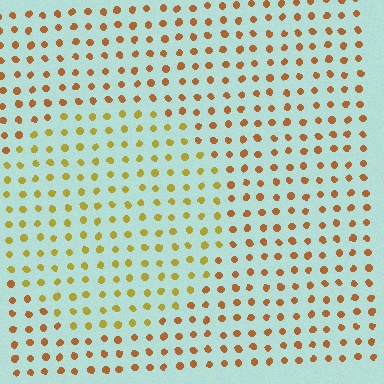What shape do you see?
I see a circle.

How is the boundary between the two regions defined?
The boundary is defined purely by a slight shift in hue (about 29 degrees). Spacing, size, and orientation are identical on both sides.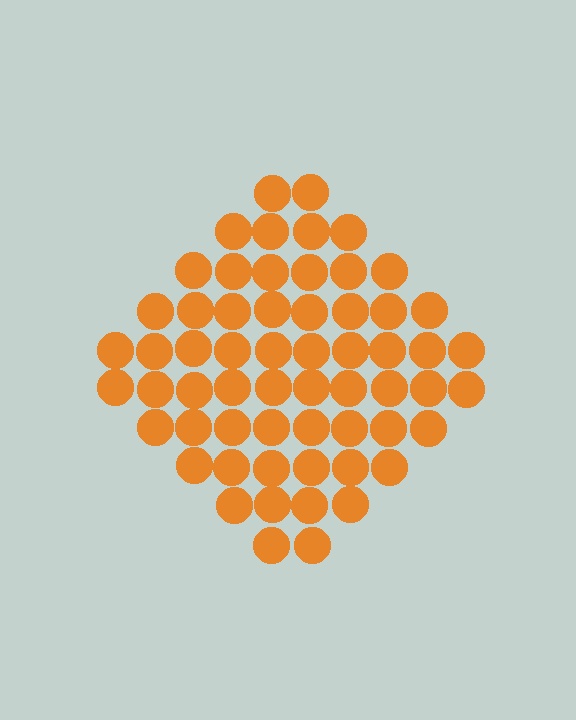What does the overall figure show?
The overall figure shows a diamond.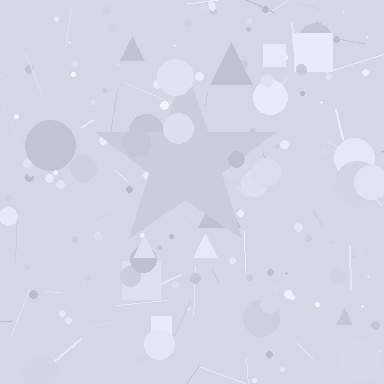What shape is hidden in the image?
A star is hidden in the image.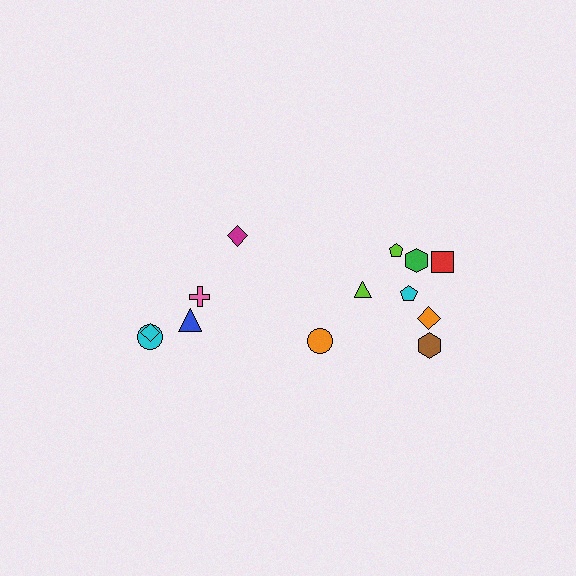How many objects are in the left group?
There are 5 objects.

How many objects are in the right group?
There are 8 objects.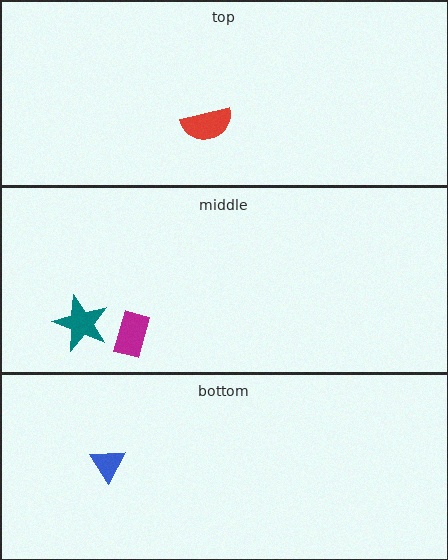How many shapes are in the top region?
1.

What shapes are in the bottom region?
The blue triangle.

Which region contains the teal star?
The middle region.